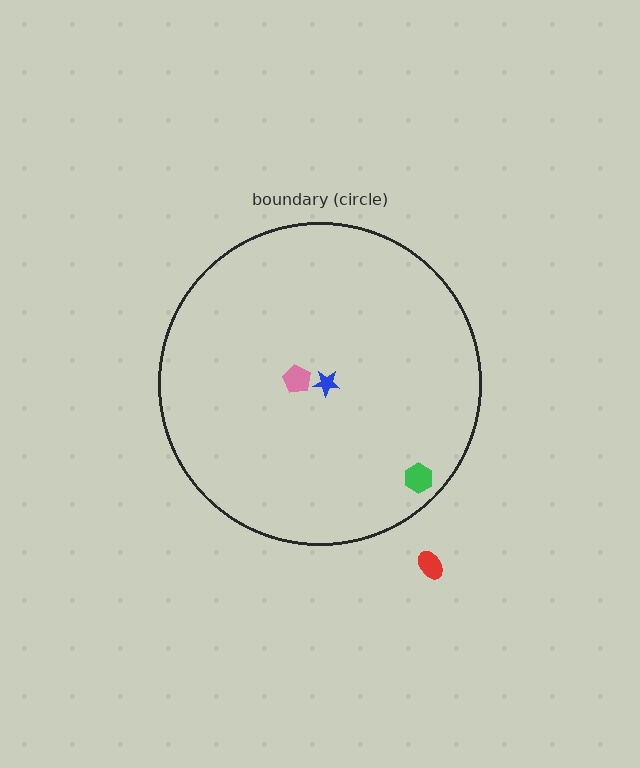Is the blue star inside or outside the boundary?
Inside.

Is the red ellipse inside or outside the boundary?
Outside.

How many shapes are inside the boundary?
3 inside, 1 outside.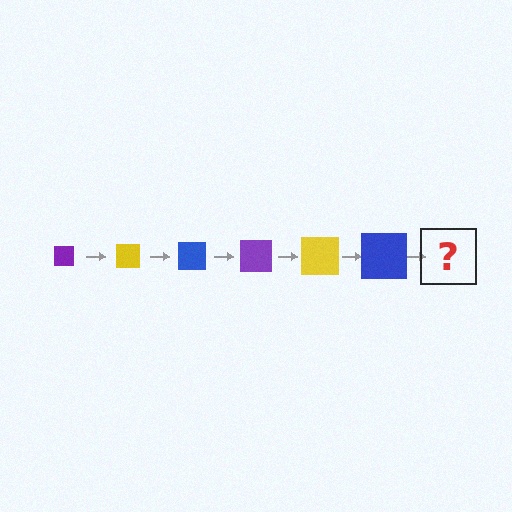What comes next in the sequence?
The next element should be a purple square, larger than the previous one.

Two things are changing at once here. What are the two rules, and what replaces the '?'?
The two rules are that the square grows larger each step and the color cycles through purple, yellow, and blue. The '?' should be a purple square, larger than the previous one.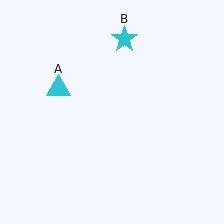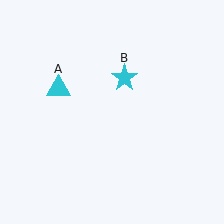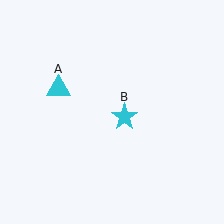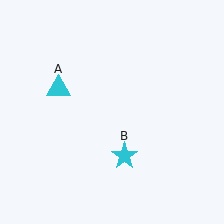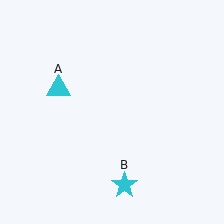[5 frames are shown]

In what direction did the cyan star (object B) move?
The cyan star (object B) moved down.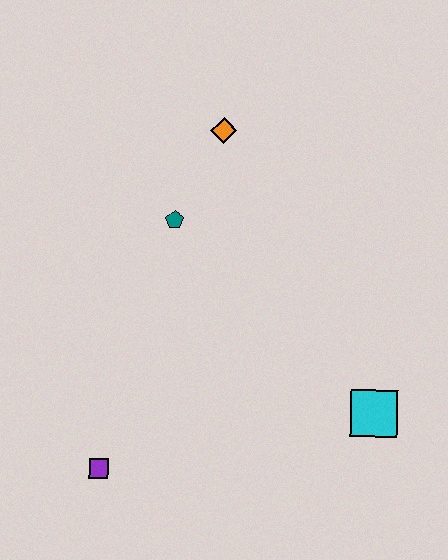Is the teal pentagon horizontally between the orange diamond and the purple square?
Yes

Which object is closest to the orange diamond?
The teal pentagon is closest to the orange diamond.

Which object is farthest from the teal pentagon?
The cyan square is farthest from the teal pentagon.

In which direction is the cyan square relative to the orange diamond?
The cyan square is below the orange diamond.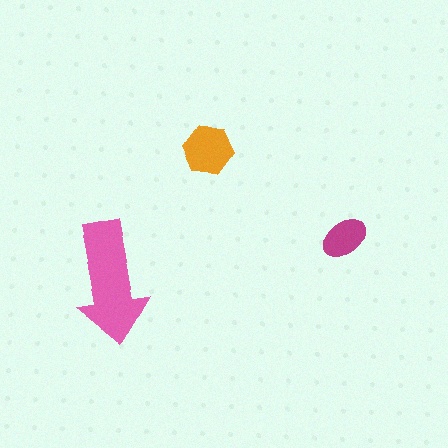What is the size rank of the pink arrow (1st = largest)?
1st.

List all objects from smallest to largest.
The magenta ellipse, the orange hexagon, the pink arrow.